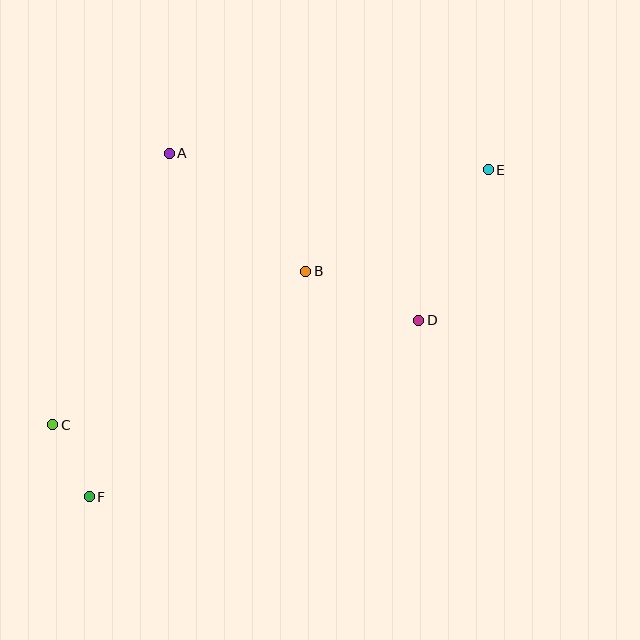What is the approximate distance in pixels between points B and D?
The distance between B and D is approximately 123 pixels.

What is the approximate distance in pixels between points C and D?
The distance between C and D is approximately 381 pixels.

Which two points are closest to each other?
Points C and F are closest to each other.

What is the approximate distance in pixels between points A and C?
The distance between A and C is approximately 296 pixels.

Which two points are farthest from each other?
Points E and F are farthest from each other.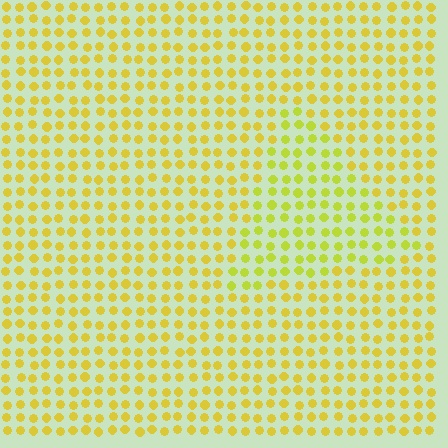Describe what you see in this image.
The image is filled with small yellow elements in a uniform arrangement. A triangle-shaped region is visible where the elements are tinted to a slightly different hue, forming a subtle color boundary.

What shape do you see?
I see a triangle.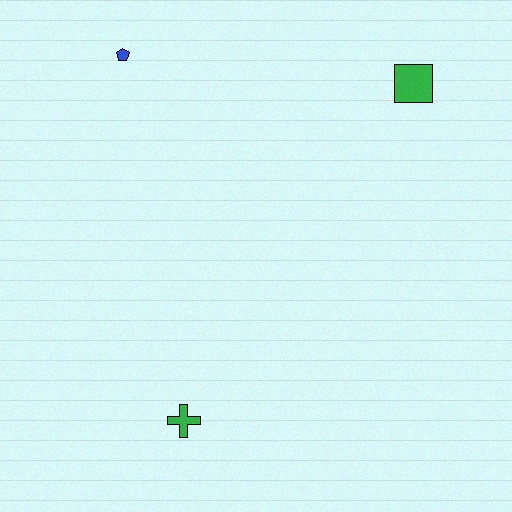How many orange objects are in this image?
There are no orange objects.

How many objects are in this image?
There are 3 objects.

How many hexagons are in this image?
There are no hexagons.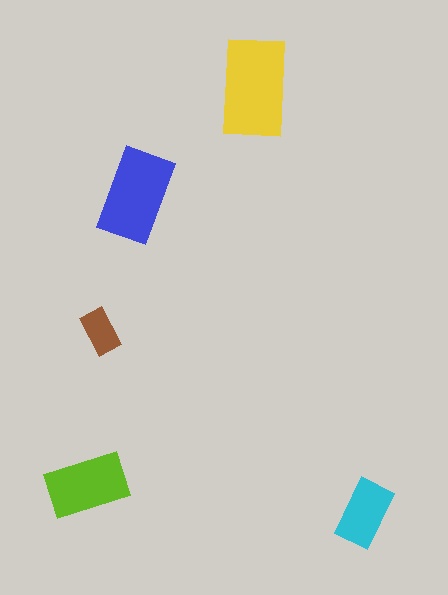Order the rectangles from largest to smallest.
the yellow one, the blue one, the lime one, the cyan one, the brown one.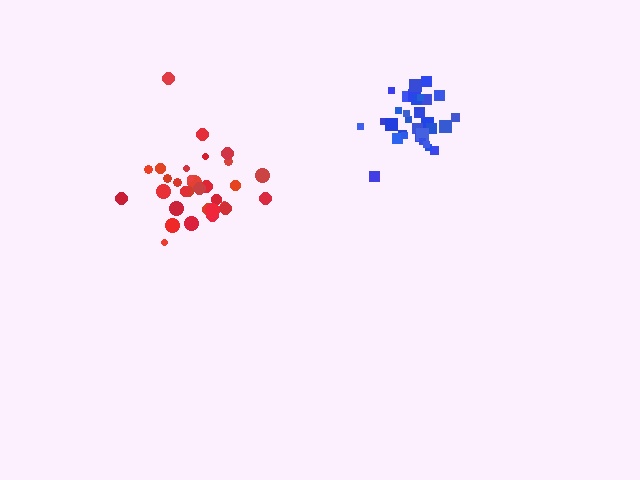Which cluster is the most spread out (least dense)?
Red.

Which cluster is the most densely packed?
Blue.